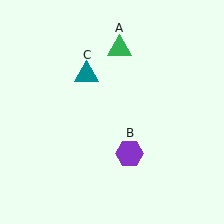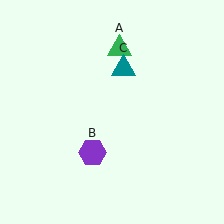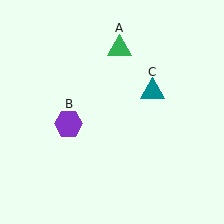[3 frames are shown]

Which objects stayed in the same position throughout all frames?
Green triangle (object A) remained stationary.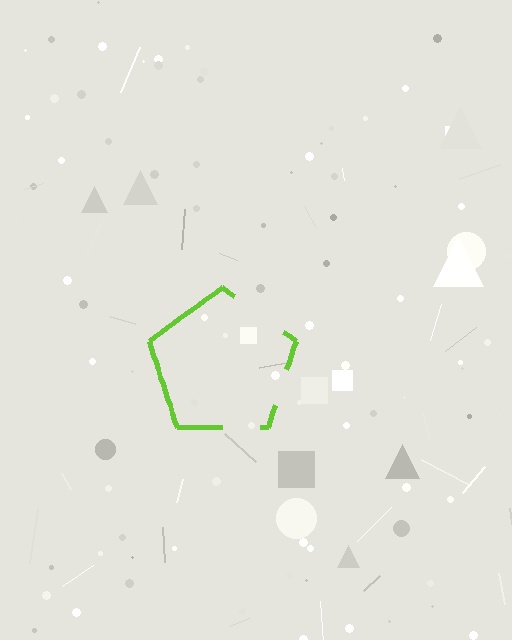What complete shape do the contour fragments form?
The contour fragments form a pentagon.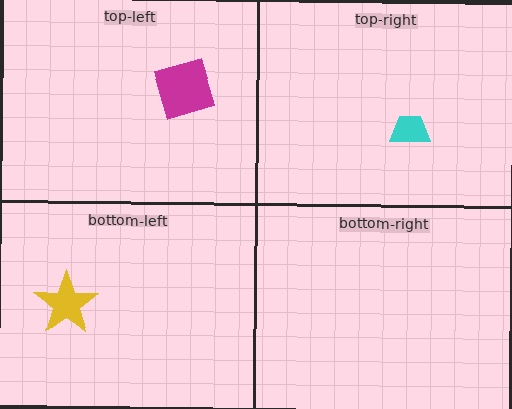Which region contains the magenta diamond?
The top-left region.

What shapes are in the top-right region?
The cyan trapezoid.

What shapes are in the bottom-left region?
The yellow star.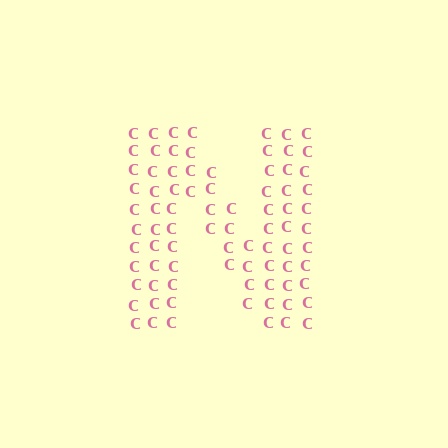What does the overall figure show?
The overall figure shows the letter N.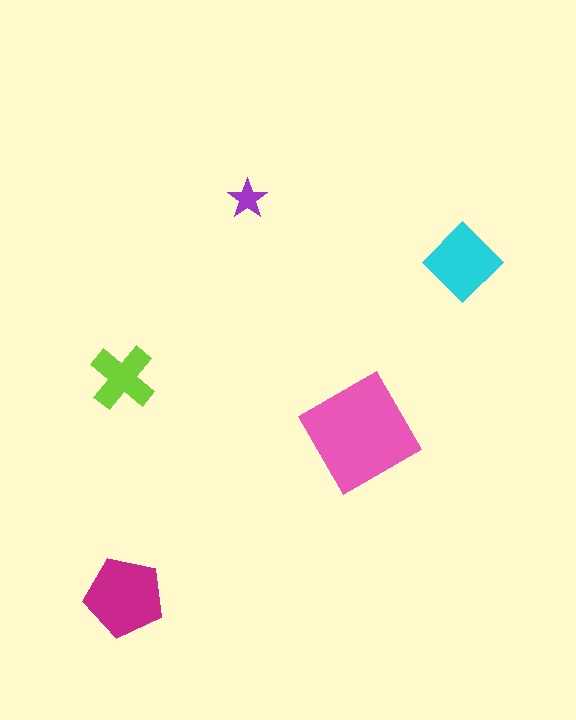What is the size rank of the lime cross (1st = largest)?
4th.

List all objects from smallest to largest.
The purple star, the lime cross, the cyan diamond, the magenta pentagon, the pink square.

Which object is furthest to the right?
The cyan diamond is rightmost.